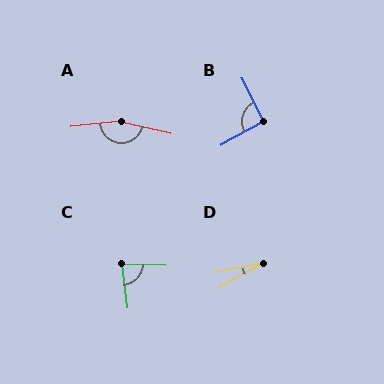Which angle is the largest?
A, at approximately 161 degrees.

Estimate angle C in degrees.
Approximately 81 degrees.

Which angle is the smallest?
D, at approximately 18 degrees.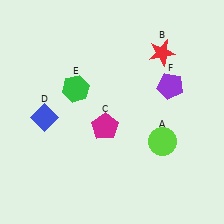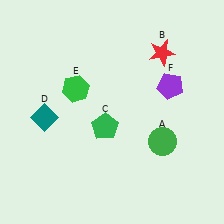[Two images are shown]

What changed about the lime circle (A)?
In Image 1, A is lime. In Image 2, it changed to green.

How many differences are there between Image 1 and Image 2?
There are 3 differences between the two images.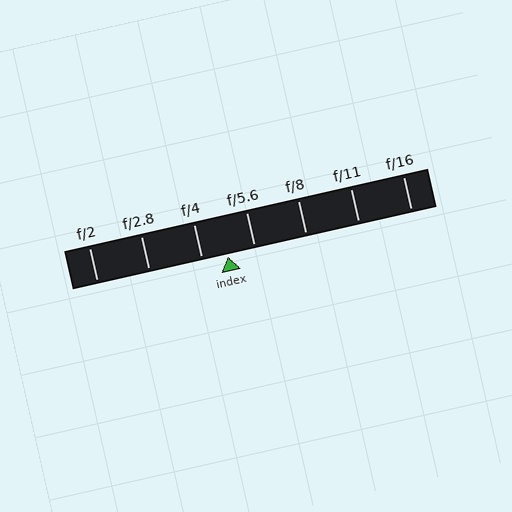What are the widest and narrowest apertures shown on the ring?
The widest aperture shown is f/2 and the narrowest is f/16.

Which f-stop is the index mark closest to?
The index mark is closest to f/4.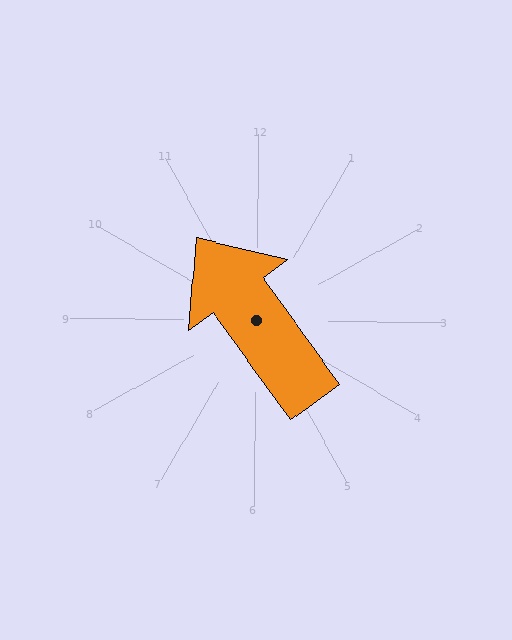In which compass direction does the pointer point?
Northwest.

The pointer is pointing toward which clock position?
Roughly 11 o'clock.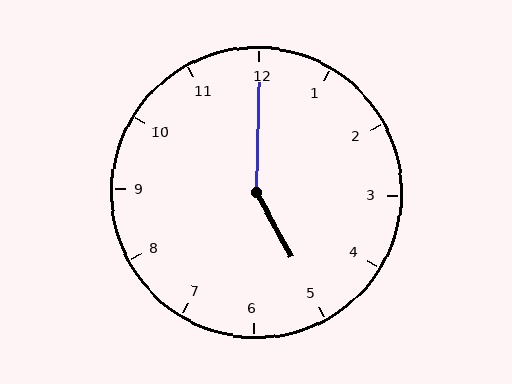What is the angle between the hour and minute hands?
Approximately 150 degrees.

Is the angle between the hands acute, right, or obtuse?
It is obtuse.